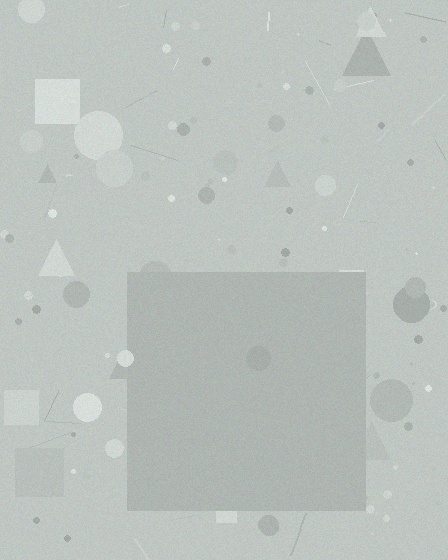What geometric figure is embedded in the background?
A square is embedded in the background.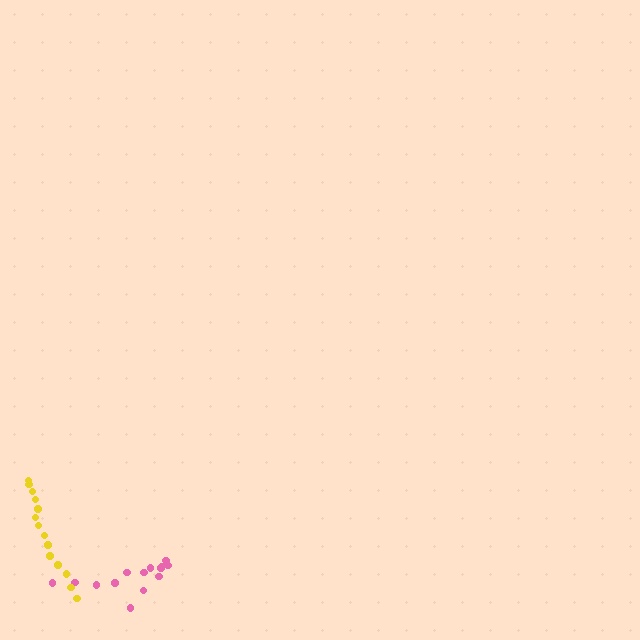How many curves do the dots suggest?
There are 2 distinct paths.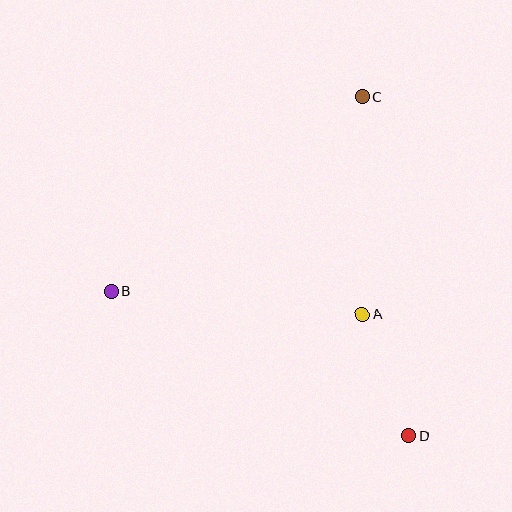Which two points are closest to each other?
Points A and D are closest to each other.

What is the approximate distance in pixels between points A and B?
The distance between A and B is approximately 251 pixels.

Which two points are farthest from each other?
Points C and D are farthest from each other.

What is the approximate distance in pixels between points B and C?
The distance between B and C is approximately 317 pixels.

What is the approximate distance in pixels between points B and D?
The distance between B and D is approximately 330 pixels.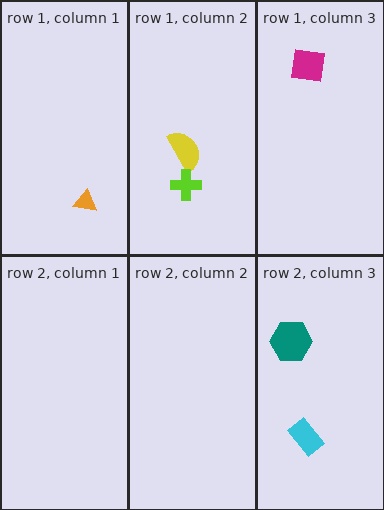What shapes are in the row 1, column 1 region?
The orange triangle.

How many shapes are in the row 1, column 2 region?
2.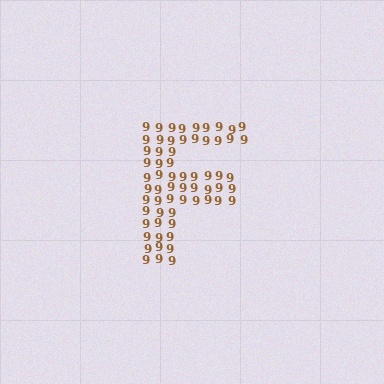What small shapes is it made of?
It is made of small digit 9's.